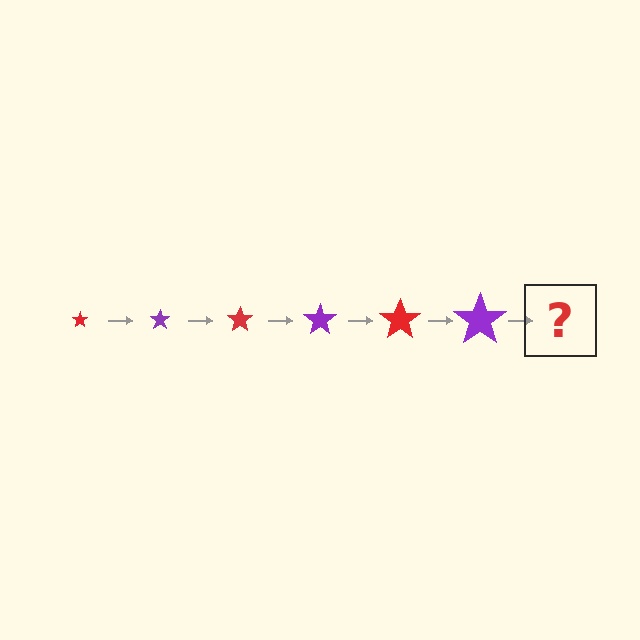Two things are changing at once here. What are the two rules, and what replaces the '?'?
The two rules are that the star grows larger each step and the color cycles through red and purple. The '?' should be a red star, larger than the previous one.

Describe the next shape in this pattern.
It should be a red star, larger than the previous one.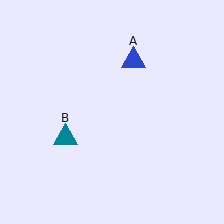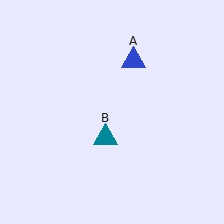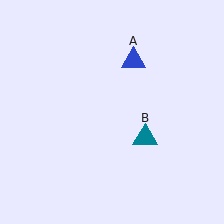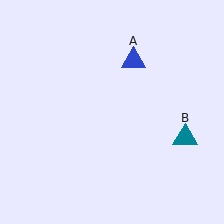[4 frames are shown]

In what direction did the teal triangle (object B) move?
The teal triangle (object B) moved right.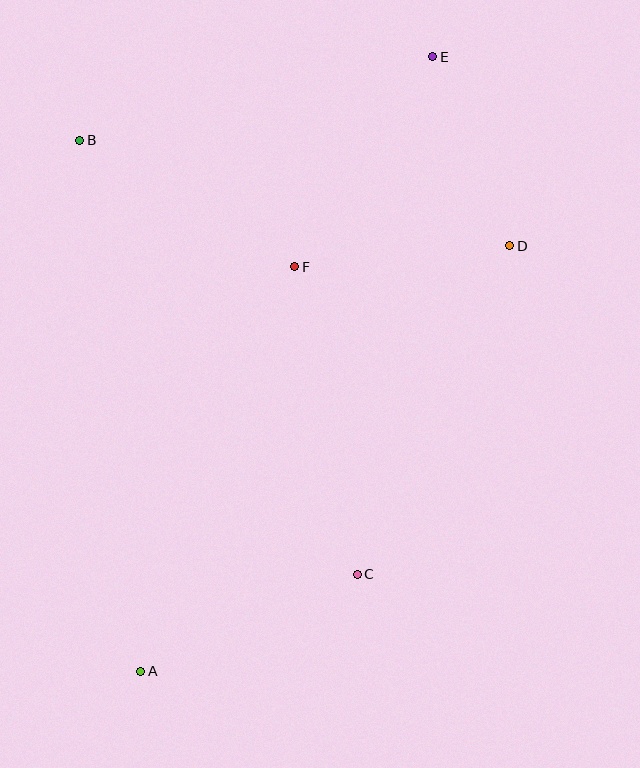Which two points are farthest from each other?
Points A and E are farthest from each other.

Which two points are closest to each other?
Points D and E are closest to each other.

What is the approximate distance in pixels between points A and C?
The distance between A and C is approximately 237 pixels.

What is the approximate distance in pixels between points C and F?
The distance between C and F is approximately 314 pixels.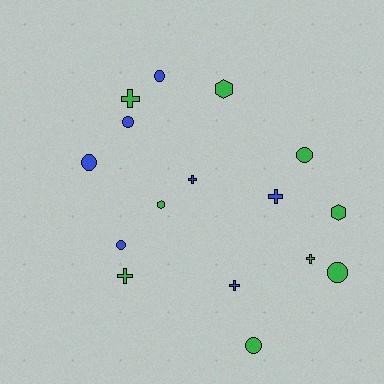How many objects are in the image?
There are 16 objects.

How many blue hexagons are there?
There are no blue hexagons.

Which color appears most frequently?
Green, with 9 objects.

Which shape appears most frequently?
Circle, with 7 objects.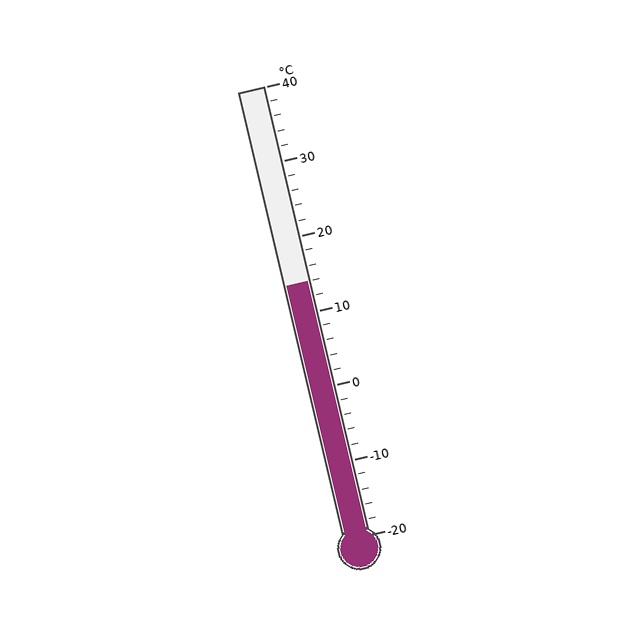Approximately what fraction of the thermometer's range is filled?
The thermometer is filled to approximately 55% of its range.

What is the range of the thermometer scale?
The thermometer scale ranges from -20°C to 40°C.